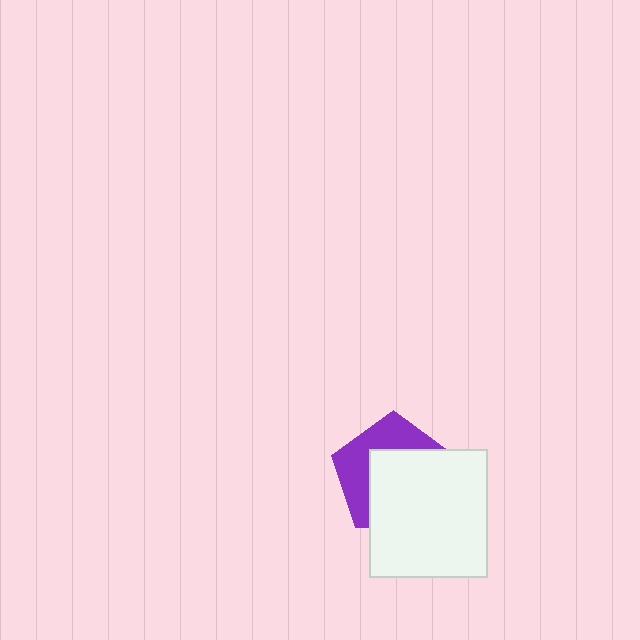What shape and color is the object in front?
The object in front is a white rectangle.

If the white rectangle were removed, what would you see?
You would see the complete purple pentagon.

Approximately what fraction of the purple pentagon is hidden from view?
Roughly 58% of the purple pentagon is hidden behind the white rectangle.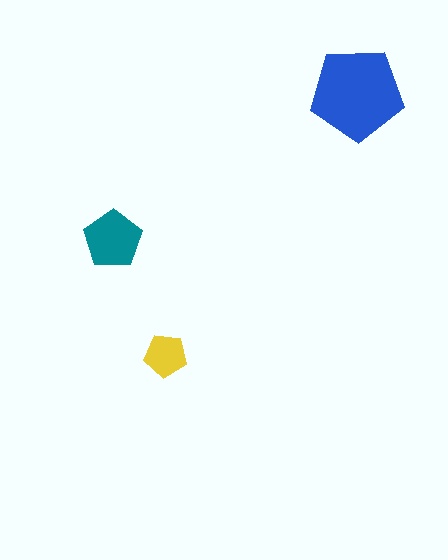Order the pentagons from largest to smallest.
the blue one, the teal one, the yellow one.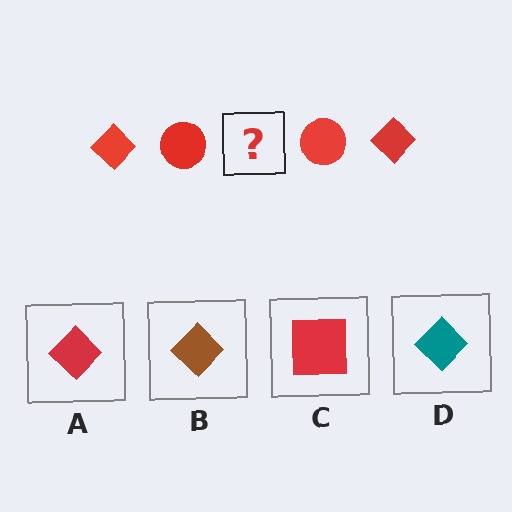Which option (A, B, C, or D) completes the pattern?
A.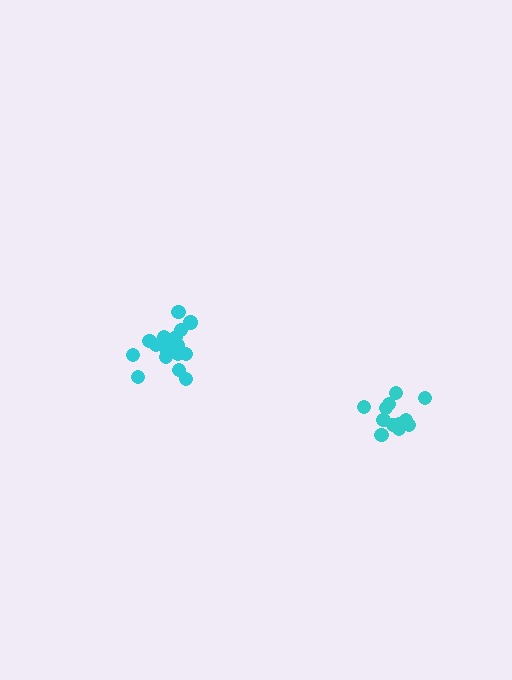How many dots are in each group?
Group 1: 13 dots, Group 2: 17 dots (30 total).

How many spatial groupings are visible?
There are 2 spatial groupings.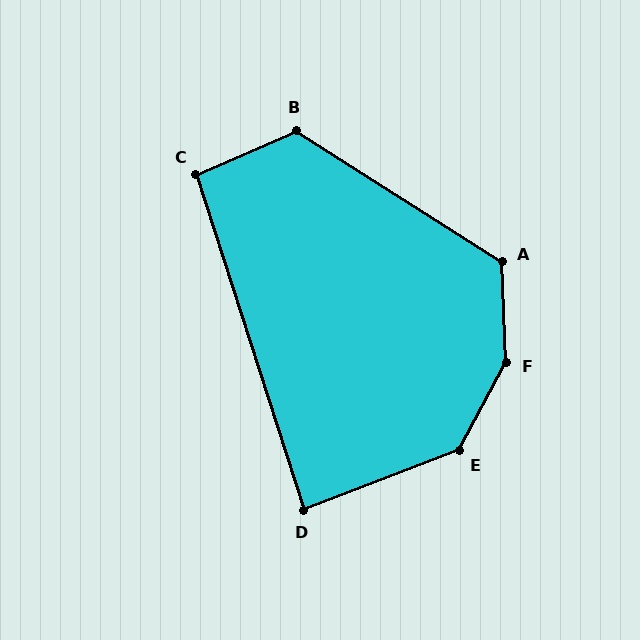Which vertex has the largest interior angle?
F, at approximately 149 degrees.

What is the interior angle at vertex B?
Approximately 124 degrees (obtuse).